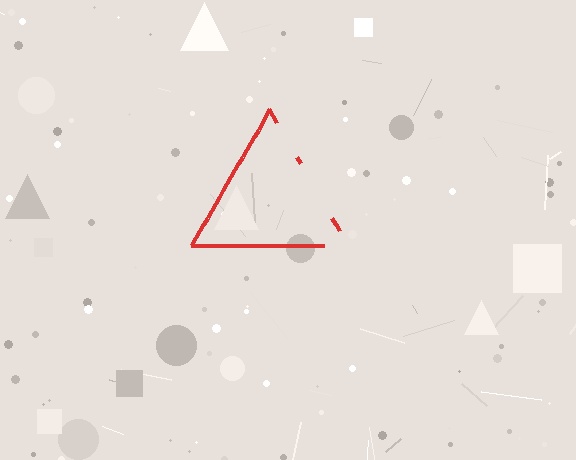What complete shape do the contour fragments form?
The contour fragments form a triangle.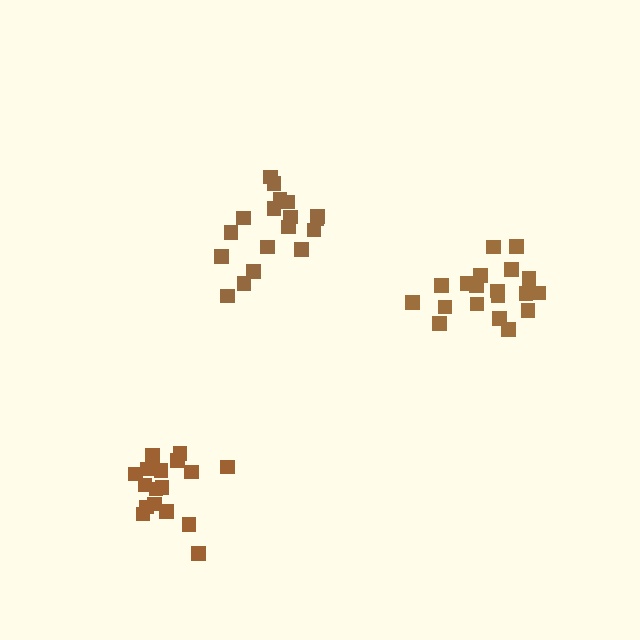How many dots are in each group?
Group 1: 19 dots, Group 2: 18 dots, Group 3: 17 dots (54 total).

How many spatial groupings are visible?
There are 3 spatial groupings.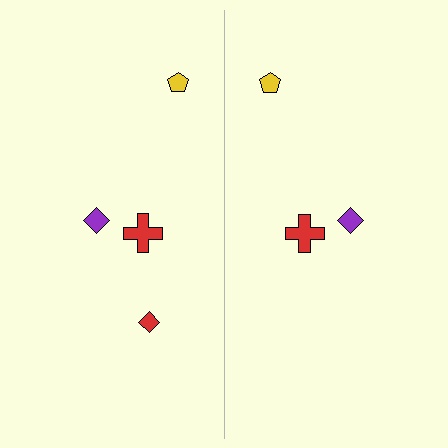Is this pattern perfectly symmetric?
No, the pattern is not perfectly symmetric. A red diamond is missing from the right side.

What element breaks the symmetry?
A red diamond is missing from the right side.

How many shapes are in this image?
There are 7 shapes in this image.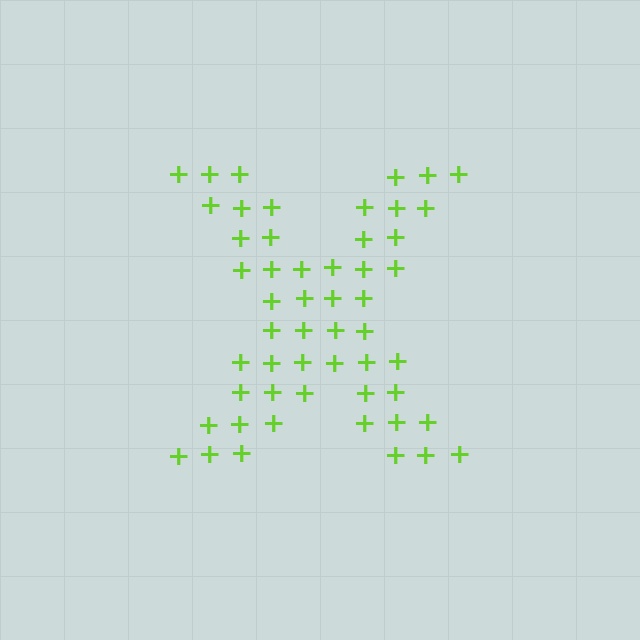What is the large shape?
The large shape is the letter X.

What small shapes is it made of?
It is made of small plus signs.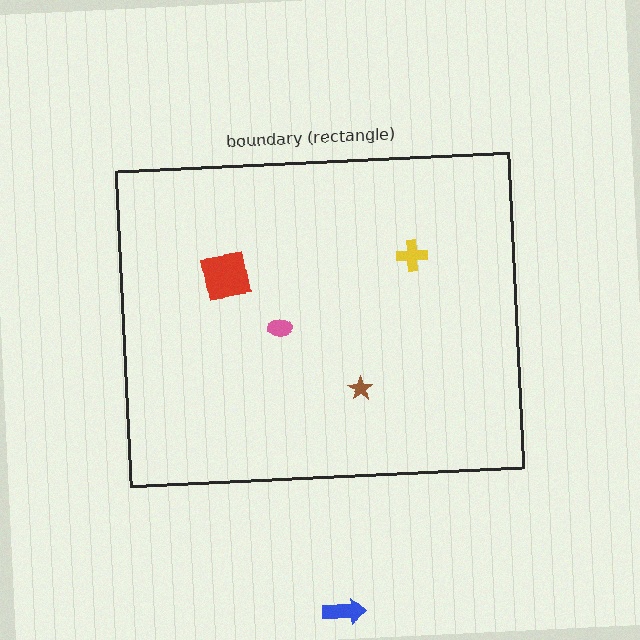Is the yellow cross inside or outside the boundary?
Inside.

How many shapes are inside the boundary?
4 inside, 1 outside.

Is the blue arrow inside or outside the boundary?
Outside.